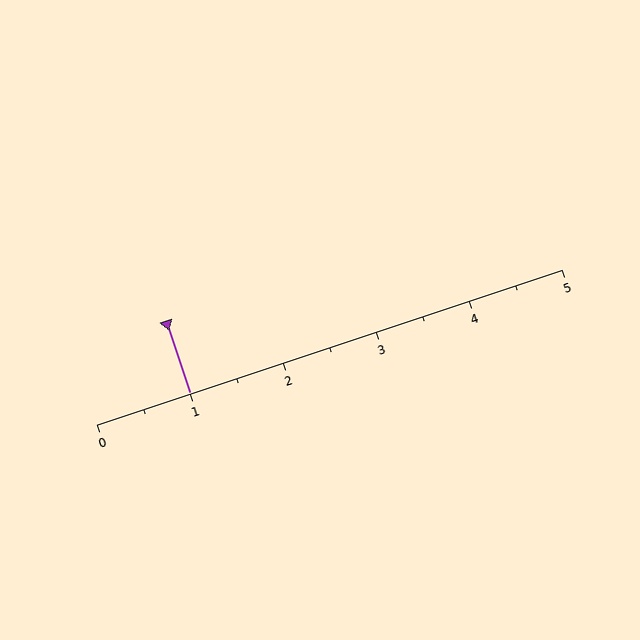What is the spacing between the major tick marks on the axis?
The major ticks are spaced 1 apart.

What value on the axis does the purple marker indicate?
The marker indicates approximately 1.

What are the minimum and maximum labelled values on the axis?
The axis runs from 0 to 5.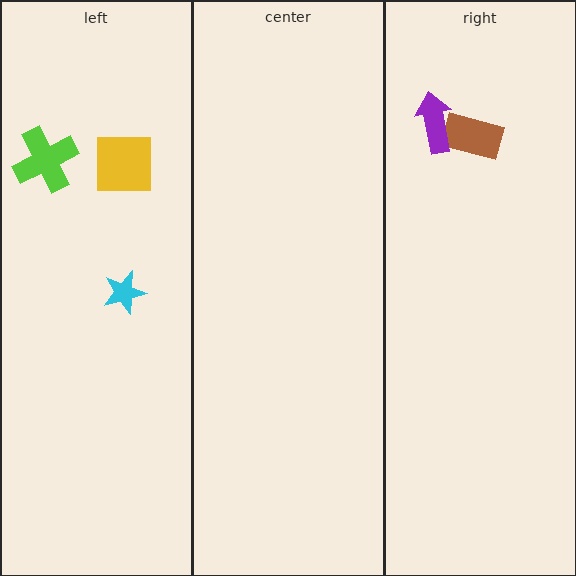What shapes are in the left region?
The cyan star, the yellow square, the lime cross.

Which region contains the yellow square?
The left region.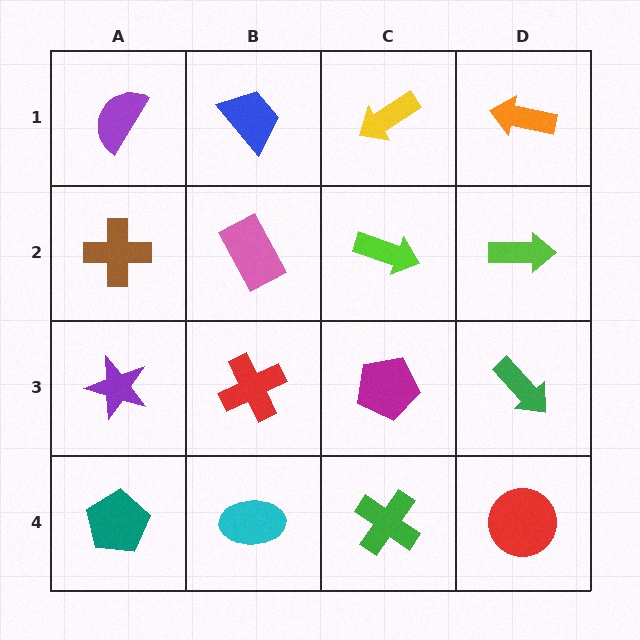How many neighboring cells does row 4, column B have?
3.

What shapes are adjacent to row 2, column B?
A blue trapezoid (row 1, column B), a red cross (row 3, column B), a brown cross (row 2, column A), a lime arrow (row 2, column C).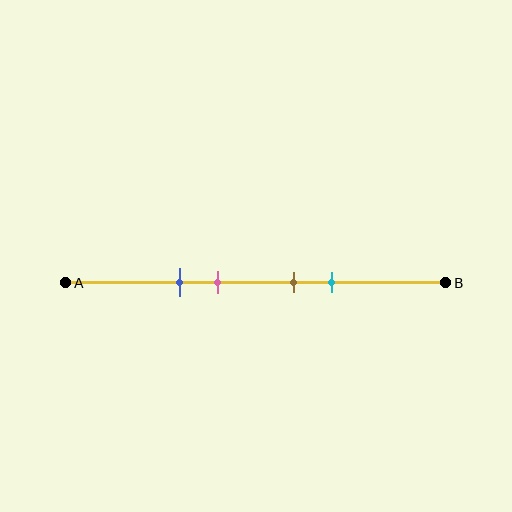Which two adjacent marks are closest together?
The brown and cyan marks are the closest adjacent pair.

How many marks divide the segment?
There are 4 marks dividing the segment.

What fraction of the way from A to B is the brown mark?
The brown mark is approximately 60% (0.6) of the way from A to B.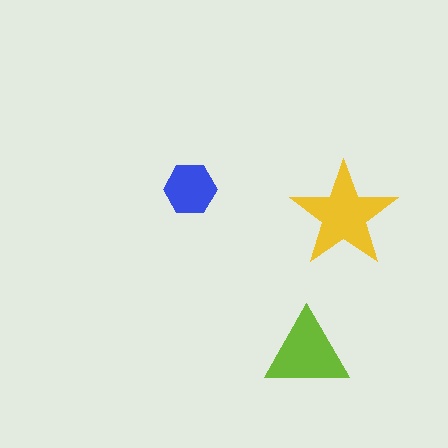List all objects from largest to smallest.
The yellow star, the lime triangle, the blue hexagon.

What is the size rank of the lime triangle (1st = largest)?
2nd.